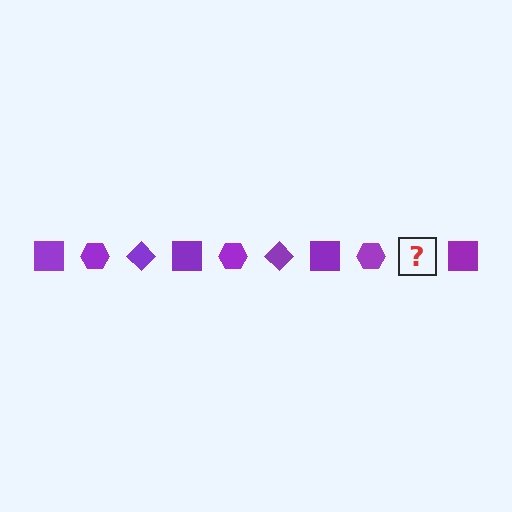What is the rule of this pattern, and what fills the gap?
The rule is that the pattern cycles through square, hexagon, diamond shapes in purple. The gap should be filled with a purple diamond.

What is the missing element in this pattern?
The missing element is a purple diamond.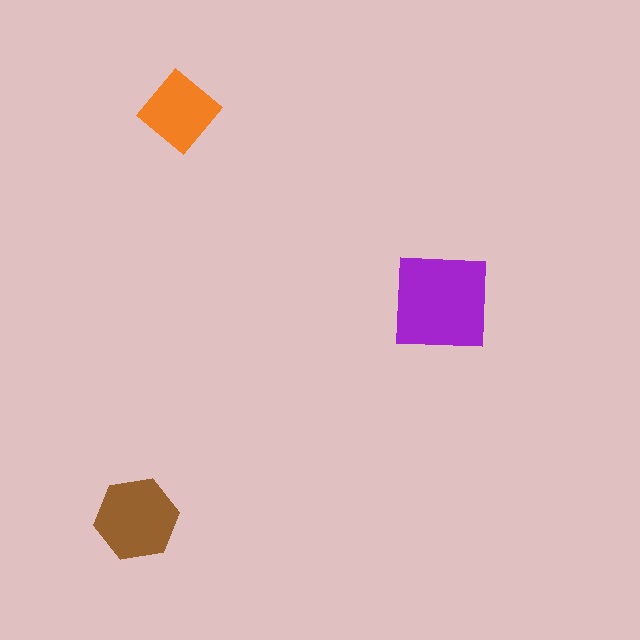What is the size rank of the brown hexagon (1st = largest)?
2nd.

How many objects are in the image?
There are 3 objects in the image.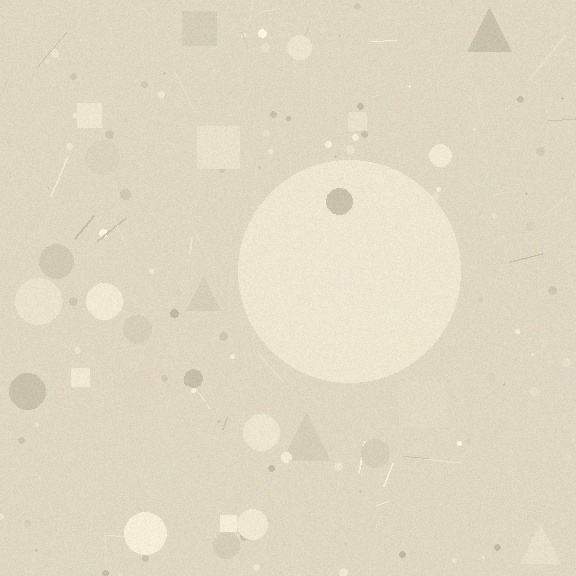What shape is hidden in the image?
A circle is hidden in the image.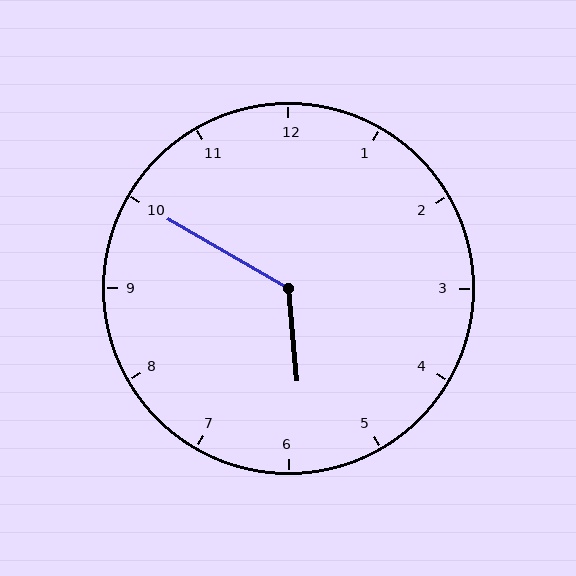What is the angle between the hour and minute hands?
Approximately 125 degrees.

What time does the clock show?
5:50.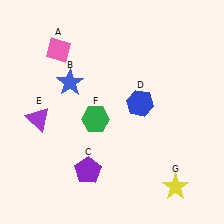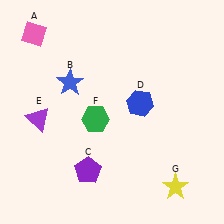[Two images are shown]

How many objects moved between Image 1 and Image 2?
1 object moved between the two images.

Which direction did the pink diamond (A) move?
The pink diamond (A) moved left.